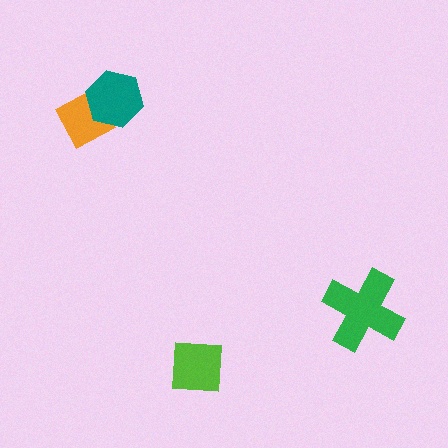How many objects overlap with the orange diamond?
1 object overlaps with the orange diamond.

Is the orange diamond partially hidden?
Yes, it is partially covered by another shape.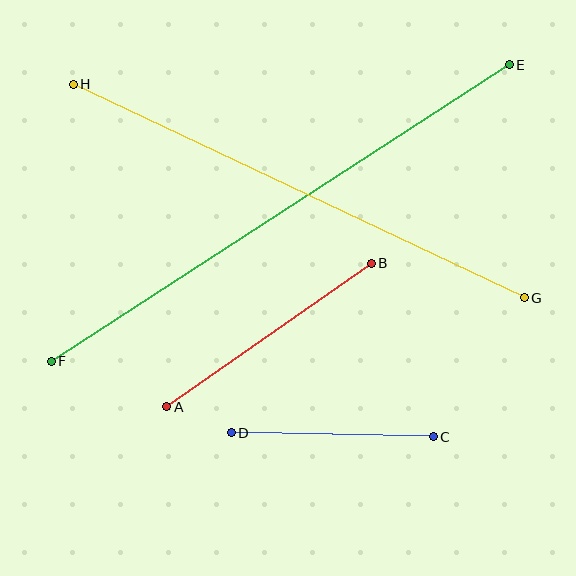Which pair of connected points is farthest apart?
Points E and F are farthest apart.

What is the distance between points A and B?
The distance is approximately 250 pixels.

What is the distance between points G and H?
The distance is approximately 499 pixels.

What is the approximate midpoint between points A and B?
The midpoint is at approximately (269, 335) pixels.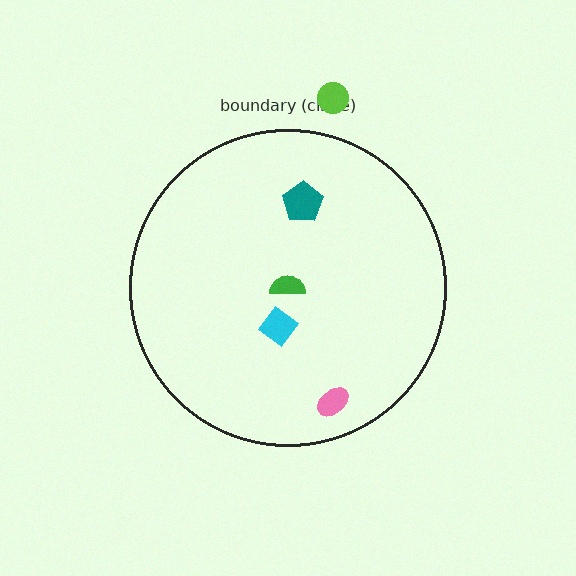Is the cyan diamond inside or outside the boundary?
Inside.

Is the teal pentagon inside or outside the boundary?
Inside.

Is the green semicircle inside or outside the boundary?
Inside.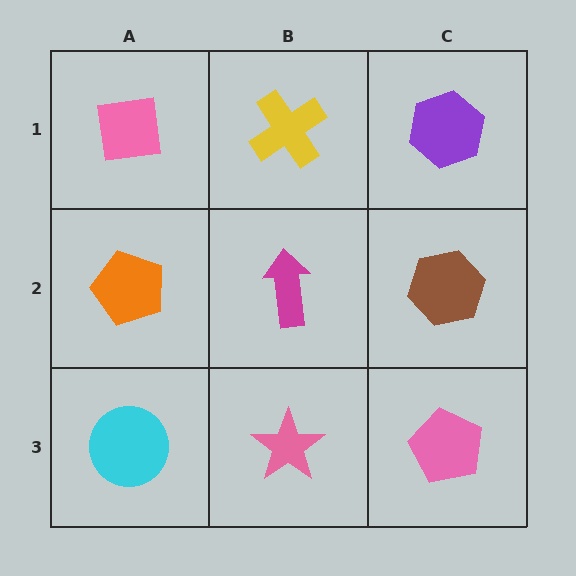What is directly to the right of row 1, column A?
A yellow cross.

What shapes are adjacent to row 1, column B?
A magenta arrow (row 2, column B), a pink square (row 1, column A), a purple hexagon (row 1, column C).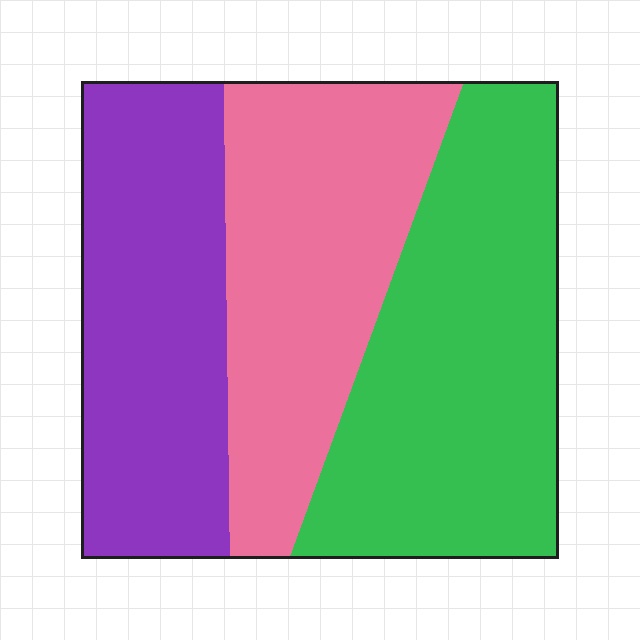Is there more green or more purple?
Green.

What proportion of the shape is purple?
Purple takes up about one third (1/3) of the shape.